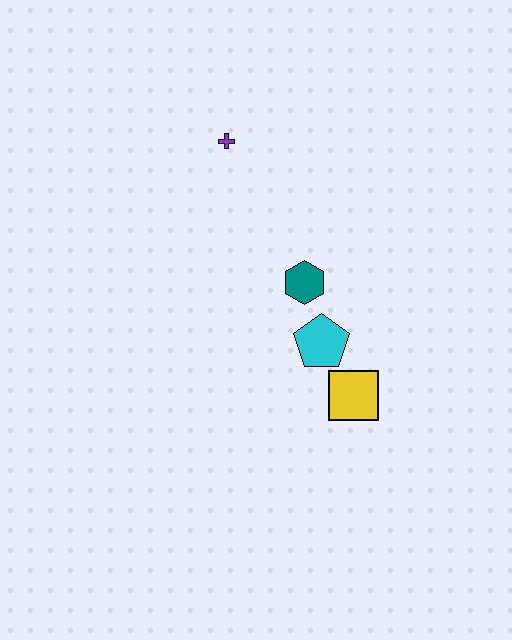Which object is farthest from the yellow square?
The purple cross is farthest from the yellow square.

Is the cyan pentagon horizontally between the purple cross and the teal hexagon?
No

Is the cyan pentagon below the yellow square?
No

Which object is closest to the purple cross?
The teal hexagon is closest to the purple cross.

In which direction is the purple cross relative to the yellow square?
The purple cross is above the yellow square.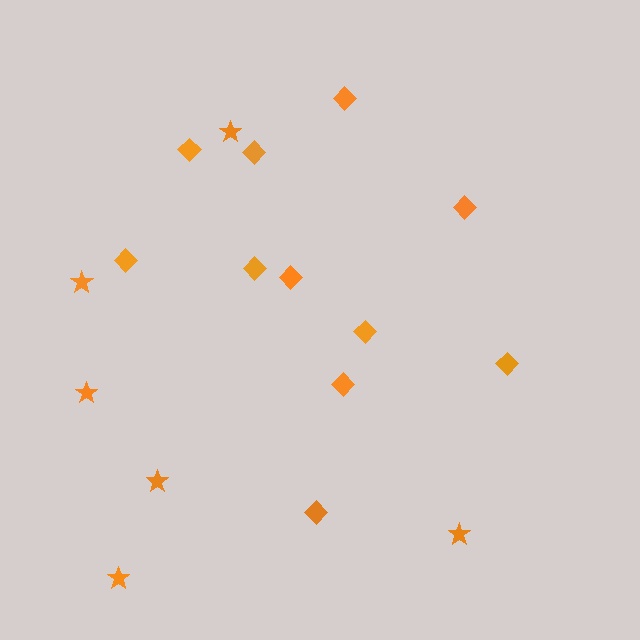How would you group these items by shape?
There are 2 groups: one group of diamonds (11) and one group of stars (6).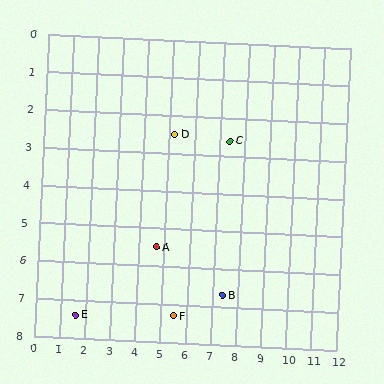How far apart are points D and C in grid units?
Points D and C are about 2.2 grid units apart.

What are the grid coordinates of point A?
Point A is at approximately (4.7, 5.5).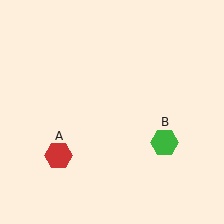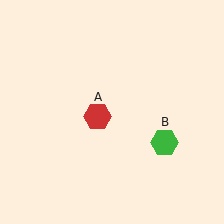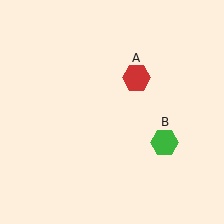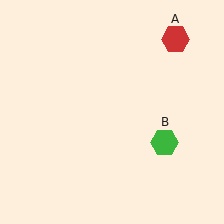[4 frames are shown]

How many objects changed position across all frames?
1 object changed position: red hexagon (object A).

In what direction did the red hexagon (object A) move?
The red hexagon (object A) moved up and to the right.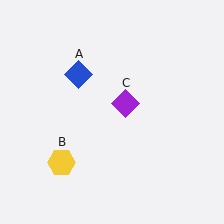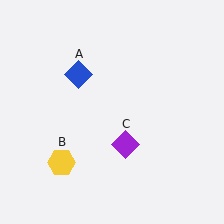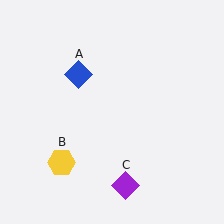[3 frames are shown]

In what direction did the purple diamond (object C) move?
The purple diamond (object C) moved down.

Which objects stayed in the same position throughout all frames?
Blue diamond (object A) and yellow hexagon (object B) remained stationary.